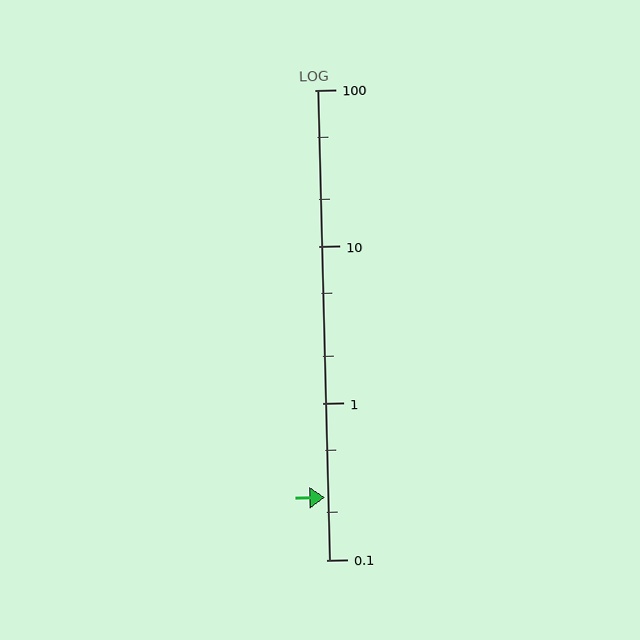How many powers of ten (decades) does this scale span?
The scale spans 3 decades, from 0.1 to 100.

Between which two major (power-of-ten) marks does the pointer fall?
The pointer is between 0.1 and 1.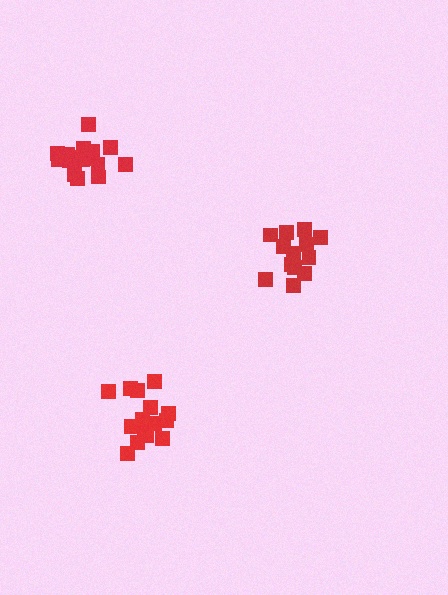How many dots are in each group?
Group 1: 15 dots, Group 2: 14 dots, Group 3: 17 dots (46 total).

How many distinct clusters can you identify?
There are 3 distinct clusters.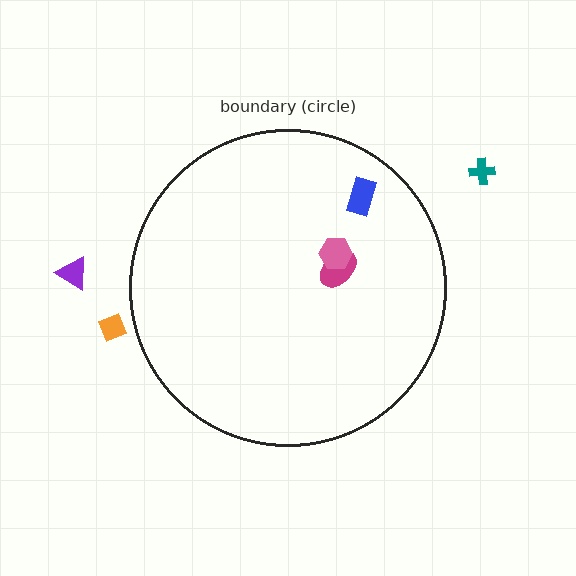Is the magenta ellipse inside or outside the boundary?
Inside.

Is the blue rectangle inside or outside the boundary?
Inside.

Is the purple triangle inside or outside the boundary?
Outside.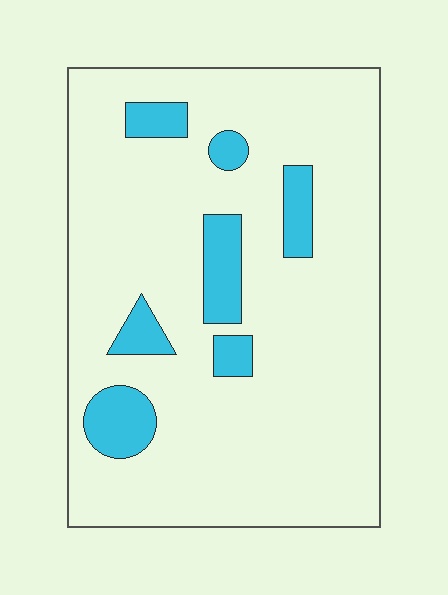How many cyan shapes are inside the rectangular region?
7.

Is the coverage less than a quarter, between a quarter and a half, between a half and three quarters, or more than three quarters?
Less than a quarter.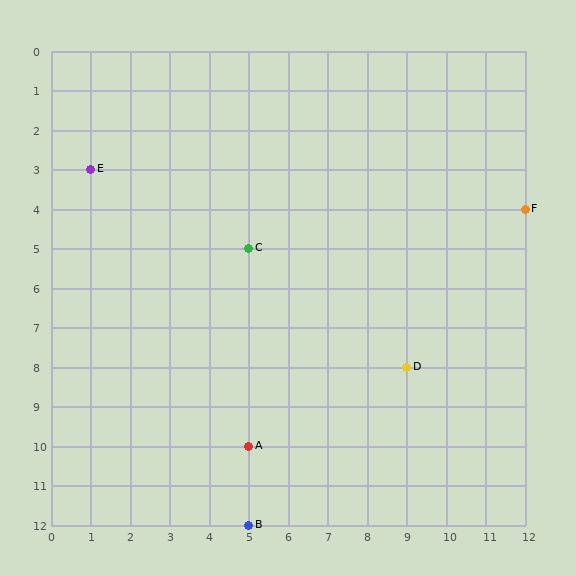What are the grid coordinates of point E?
Point E is at grid coordinates (1, 3).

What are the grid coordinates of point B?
Point B is at grid coordinates (5, 12).